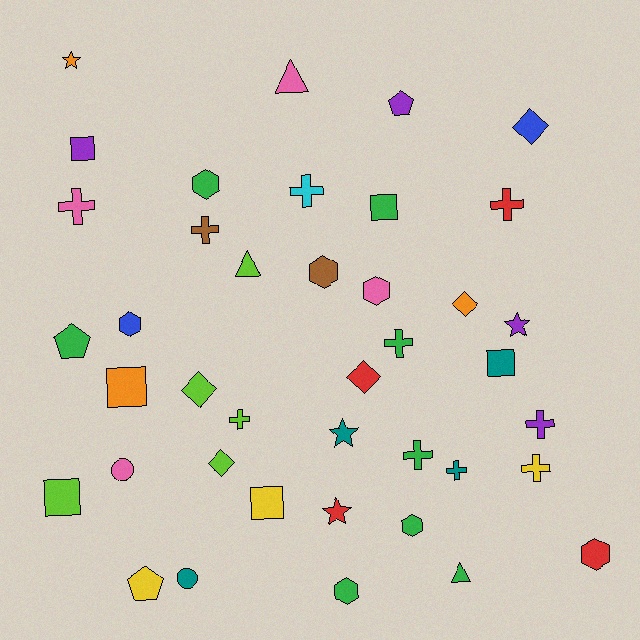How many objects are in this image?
There are 40 objects.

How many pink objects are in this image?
There are 4 pink objects.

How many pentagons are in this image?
There are 3 pentagons.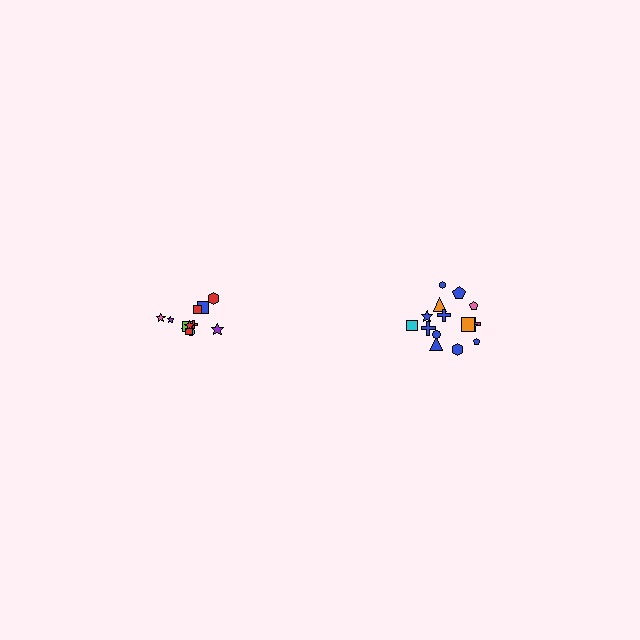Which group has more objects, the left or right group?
The right group.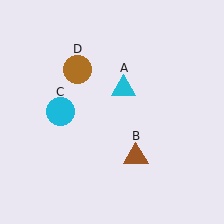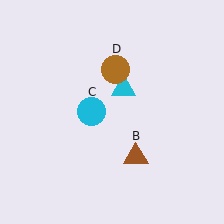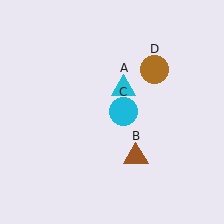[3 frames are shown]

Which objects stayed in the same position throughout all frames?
Cyan triangle (object A) and brown triangle (object B) remained stationary.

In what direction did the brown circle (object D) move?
The brown circle (object D) moved right.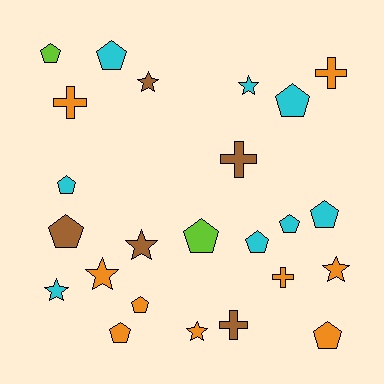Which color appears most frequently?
Orange, with 9 objects.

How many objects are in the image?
There are 24 objects.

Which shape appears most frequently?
Pentagon, with 12 objects.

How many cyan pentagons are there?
There are 6 cyan pentagons.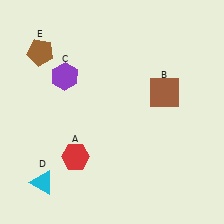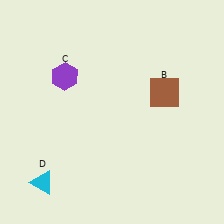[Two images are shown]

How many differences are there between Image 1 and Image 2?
There are 2 differences between the two images.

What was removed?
The red hexagon (A), the brown pentagon (E) were removed in Image 2.